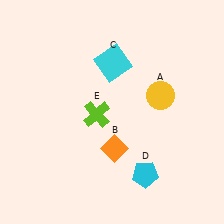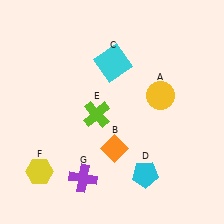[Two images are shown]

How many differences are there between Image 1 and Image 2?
There are 2 differences between the two images.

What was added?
A yellow hexagon (F), a purple cross (G) were added in Image 2.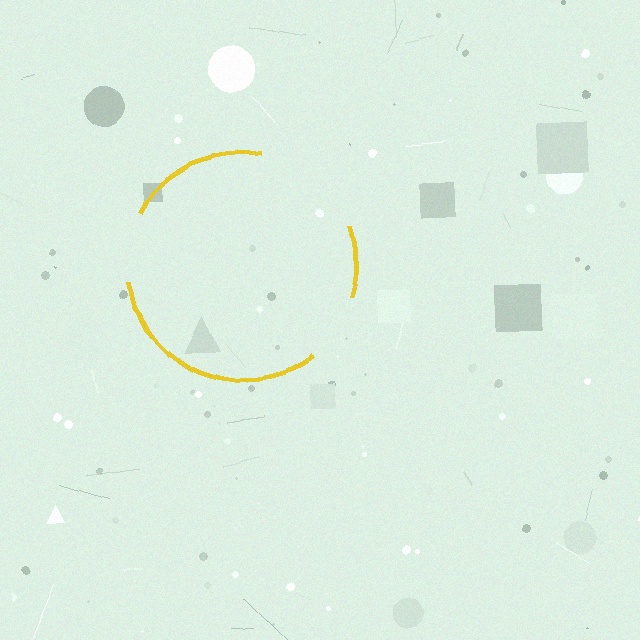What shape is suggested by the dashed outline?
The dashed outline suggests a circle.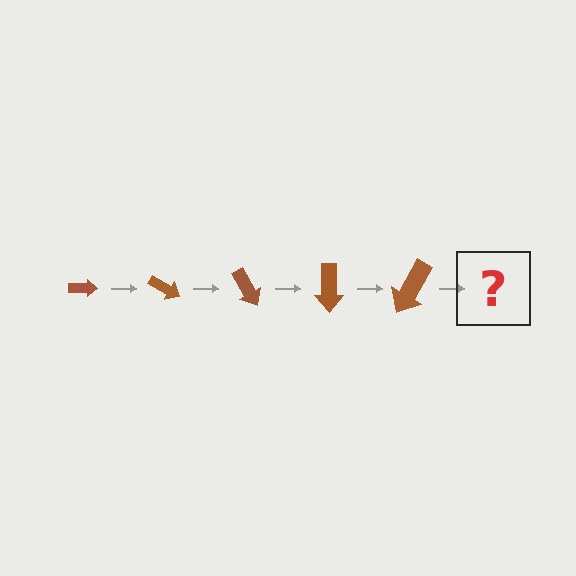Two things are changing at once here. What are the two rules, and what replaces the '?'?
The two rules are that the arrow grows larger each step and it rotates 30 degrees each step. The '?' should be an arrow, larger than the previous one and rotated 150 degrees from the start.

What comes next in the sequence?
The next element should be an arrow, larger than the previous one and rotated 150 degrees from the start.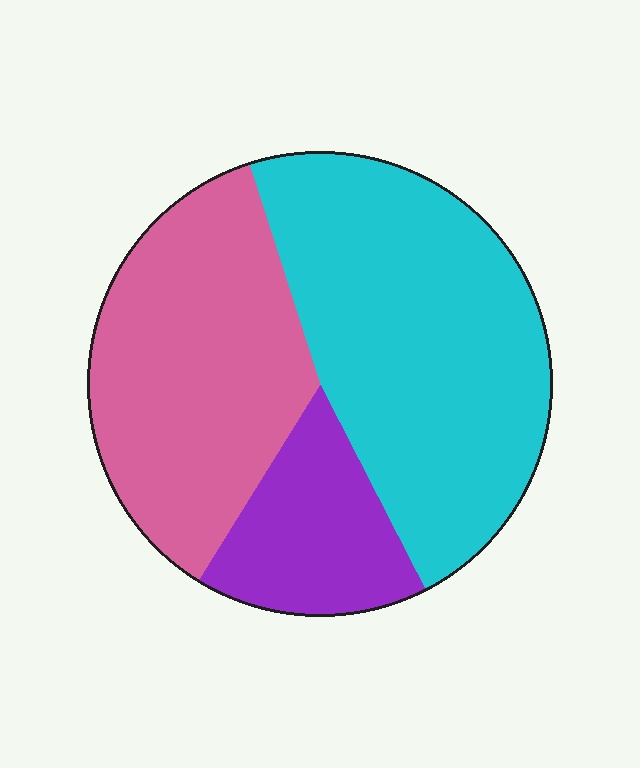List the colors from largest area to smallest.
From largest to smallest: cyan, pink, purple.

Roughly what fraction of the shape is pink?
Pink covers around 35% of the shape.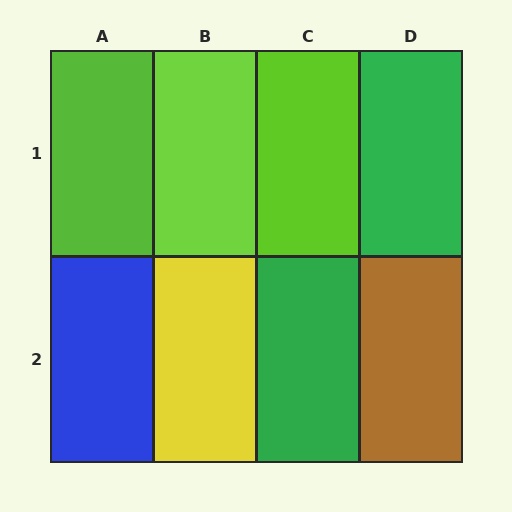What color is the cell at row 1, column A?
Lime.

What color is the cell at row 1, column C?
Lime.